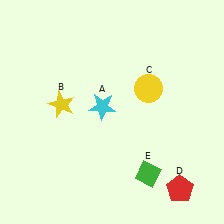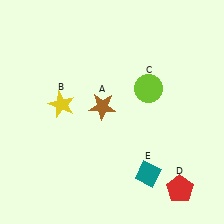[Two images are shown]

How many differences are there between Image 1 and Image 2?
There are 3 differences between the two images.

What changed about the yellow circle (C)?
In Image 1, C is yellow. In Image 2, it changed to lime.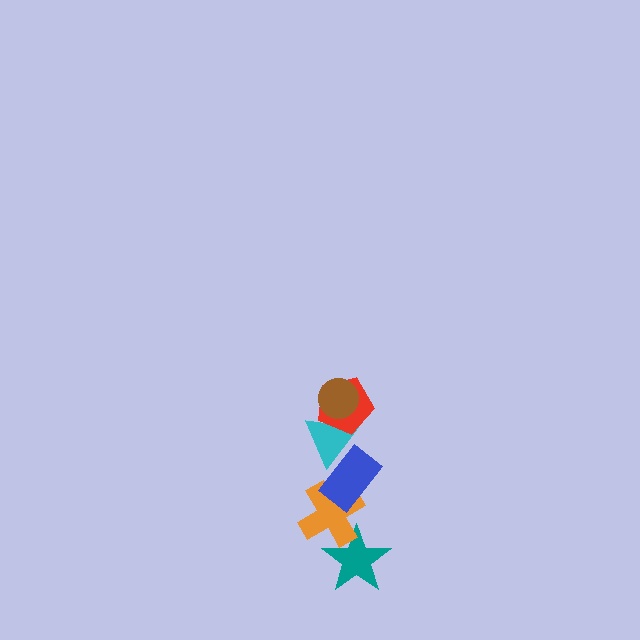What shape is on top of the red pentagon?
The brown circle is on top of the red pentagon.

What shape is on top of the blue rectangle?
The cyan triangle is on top of the blue rectangle.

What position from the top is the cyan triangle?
The cyan triangle is 3rd from the top.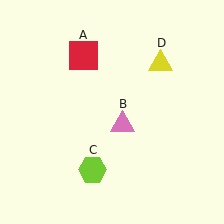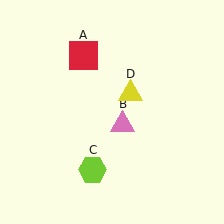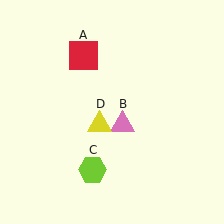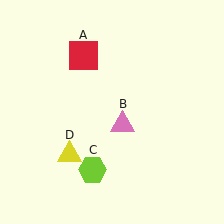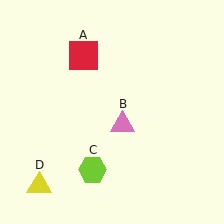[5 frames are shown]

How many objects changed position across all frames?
1 object changed position: yellow triangle (object D).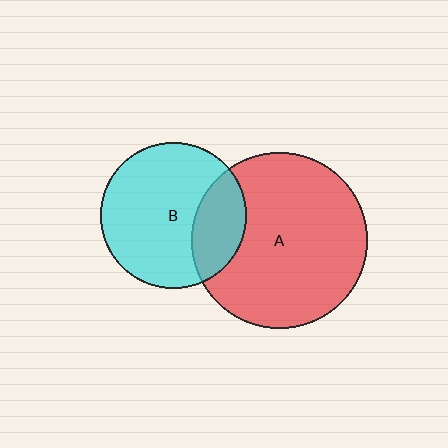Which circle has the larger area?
Circle A (red).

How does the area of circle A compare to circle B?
Approximately 1.5 times.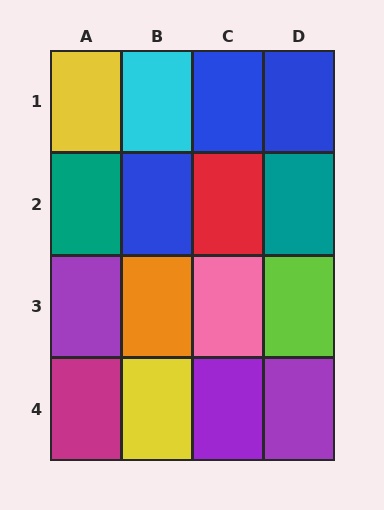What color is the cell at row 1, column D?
Blue.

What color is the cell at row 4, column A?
Magenta.